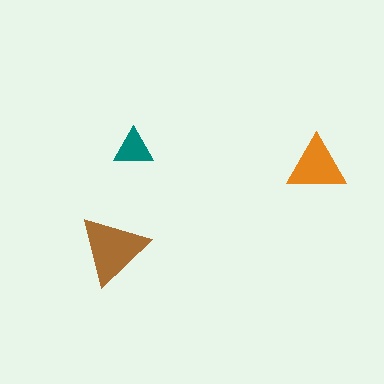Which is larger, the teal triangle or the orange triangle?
The orange one.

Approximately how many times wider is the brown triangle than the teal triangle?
About 2 times wider.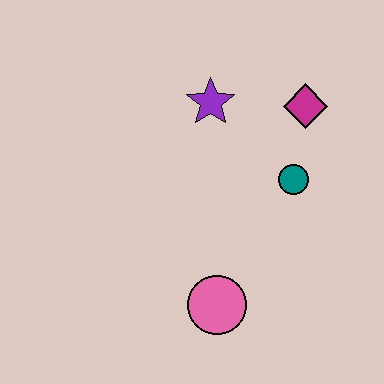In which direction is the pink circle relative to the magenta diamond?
The pink circle is below the magenta diamond.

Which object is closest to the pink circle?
The teal circle is closest to the pink circle.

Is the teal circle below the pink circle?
No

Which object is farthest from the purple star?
The pink circle is farthest from the purple star.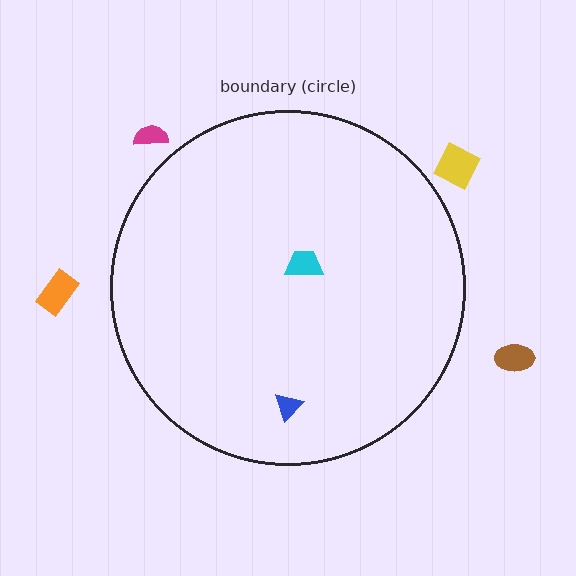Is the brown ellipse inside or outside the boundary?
Outside.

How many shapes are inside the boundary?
2 inside, 4 outside.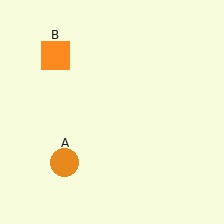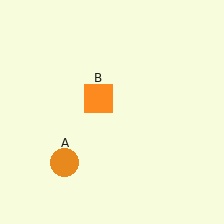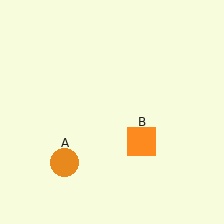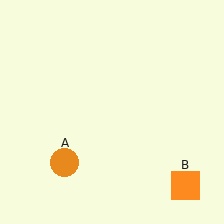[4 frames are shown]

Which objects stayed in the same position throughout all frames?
Orange circle (object A) remained stationary.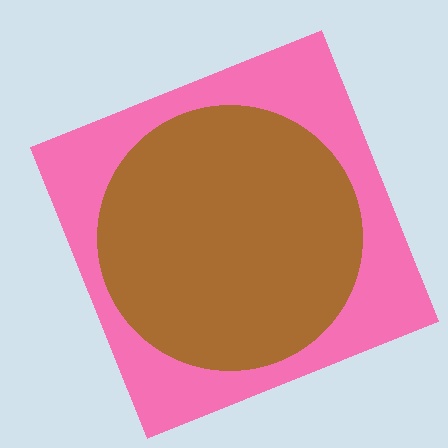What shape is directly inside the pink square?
The brown circle.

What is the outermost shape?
The pink square.